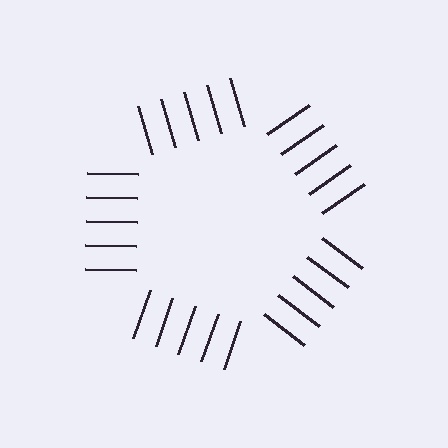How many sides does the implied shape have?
5 sides — the line-ends trace a pentagon.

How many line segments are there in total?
25 — 5 along each of the 5 edges.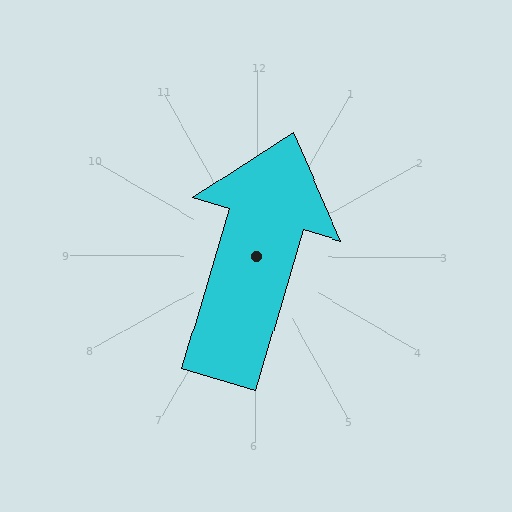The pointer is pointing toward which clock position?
Roughly 1 o'clock.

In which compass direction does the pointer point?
North.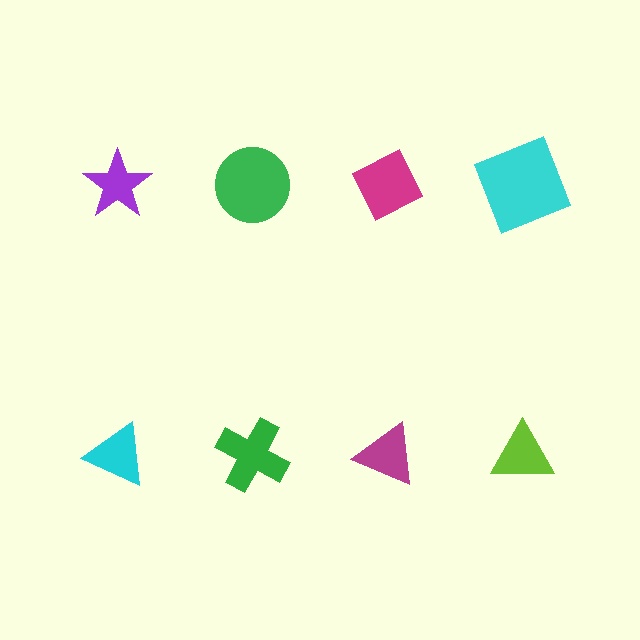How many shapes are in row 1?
4 shapes.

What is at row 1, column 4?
A cyan square.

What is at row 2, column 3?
A magenta triangle.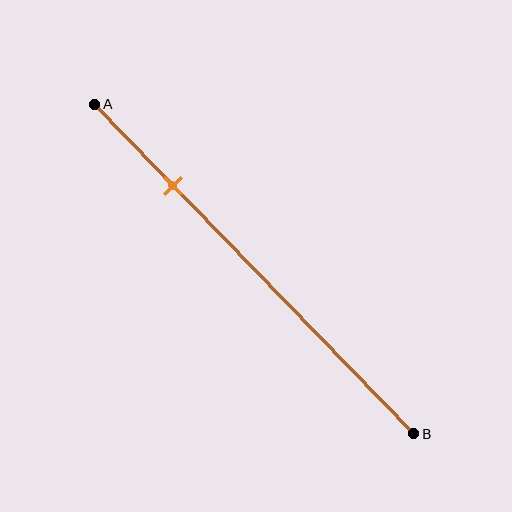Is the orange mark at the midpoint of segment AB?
No, the mark is at about 25% from A, not at the 50% midpoint.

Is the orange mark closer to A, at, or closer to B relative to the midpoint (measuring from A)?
The orange mark is closer to point A than the midpoint of segment AB.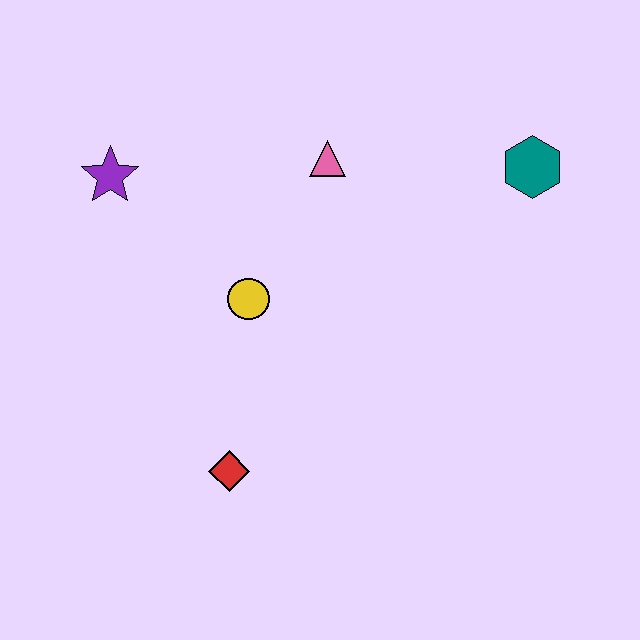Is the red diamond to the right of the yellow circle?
No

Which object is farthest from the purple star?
The teal hexagon is farthest from the purple star.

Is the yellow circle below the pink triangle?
Yes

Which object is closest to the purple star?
The yellow circle is closest to the purple star.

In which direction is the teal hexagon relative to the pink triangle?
The teal hexagon is to the right of the pink triangle.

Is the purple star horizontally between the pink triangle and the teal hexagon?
No